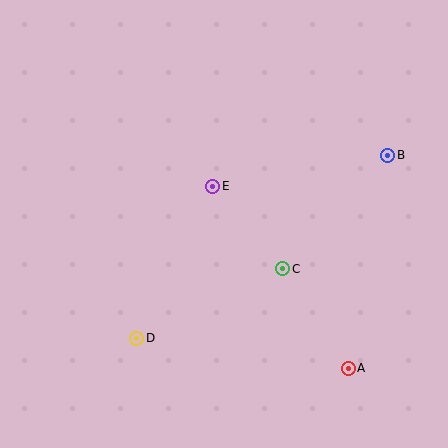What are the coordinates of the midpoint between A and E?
The midpoint between A and E is at (281, 277).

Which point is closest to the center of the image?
Point E at (213, 186) is closest to the center.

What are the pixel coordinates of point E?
Point E is at (213, 186).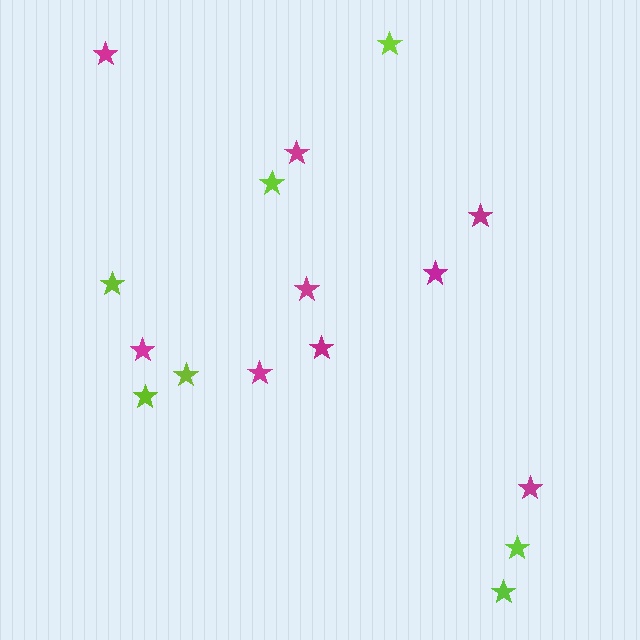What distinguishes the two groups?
There are 2 groups: one group of magenta stars (9) and one group of lime stars (7).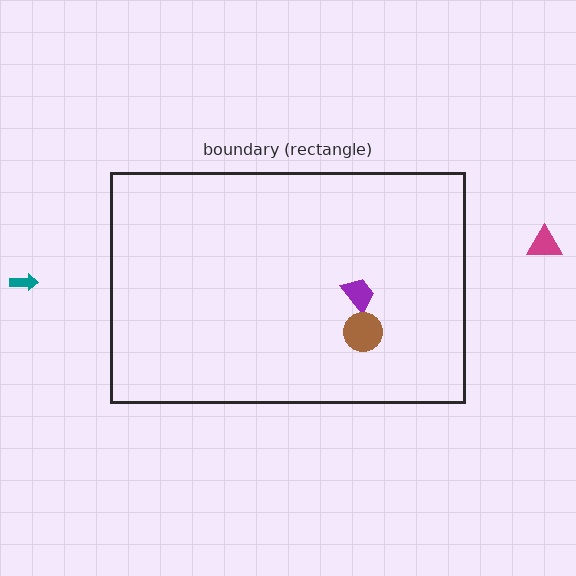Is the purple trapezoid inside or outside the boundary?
Inside.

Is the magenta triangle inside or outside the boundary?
Outside.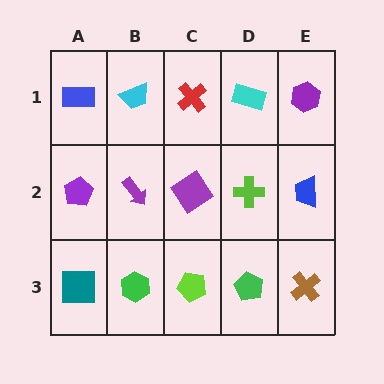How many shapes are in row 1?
5 shapes.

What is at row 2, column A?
A purple pentagon.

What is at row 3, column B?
A green hexagon.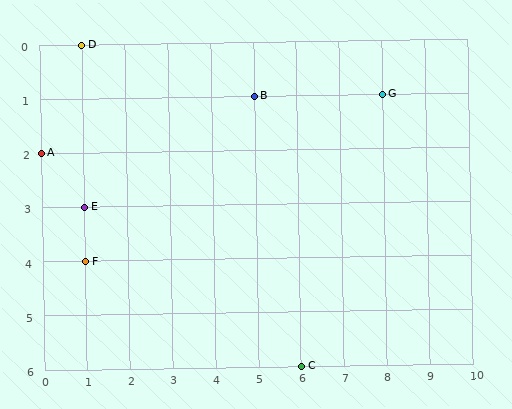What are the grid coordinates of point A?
Point A is at grid coordinates (0, 2).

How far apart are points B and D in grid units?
Points B and D are 4 columns and 1 row apart (about 4.1 grid units diagonally).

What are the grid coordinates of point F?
Point F is at grid coordinates (1, 4).